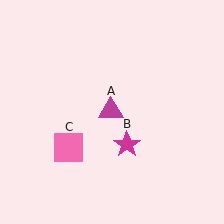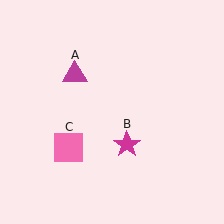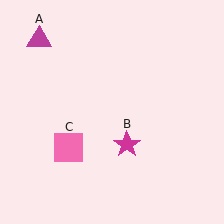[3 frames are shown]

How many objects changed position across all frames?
1 object changed position: magenta triangle (object A).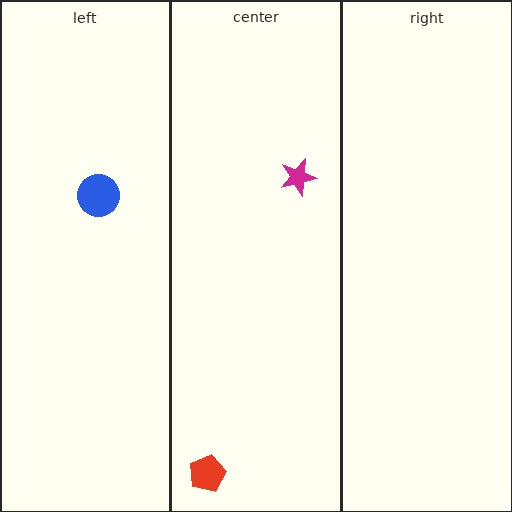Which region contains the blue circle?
The left region.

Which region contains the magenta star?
The center region.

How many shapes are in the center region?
2.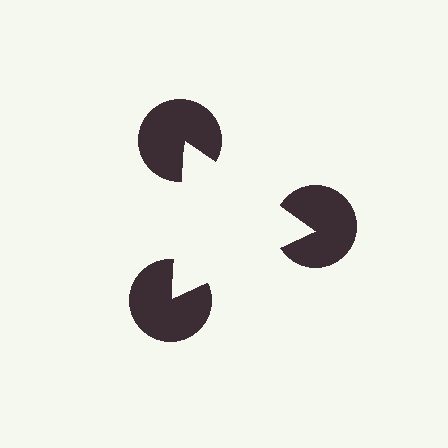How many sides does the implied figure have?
3 sides.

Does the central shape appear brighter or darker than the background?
It typically appears slightly brighter than the background, even though no actual brightness change is drawn.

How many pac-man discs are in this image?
There are 3 — one at each vertex of the illusory triangle.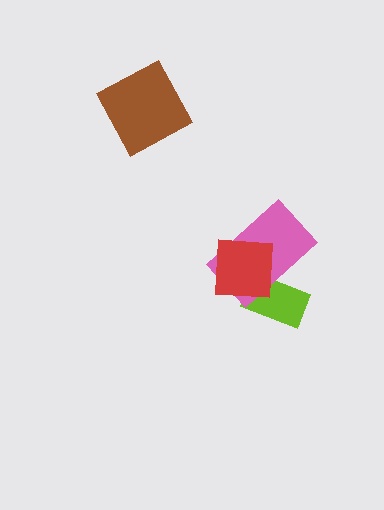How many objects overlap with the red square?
2 objects overlap with the red square.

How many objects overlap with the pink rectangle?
2 objects overlap with the pink rectangle.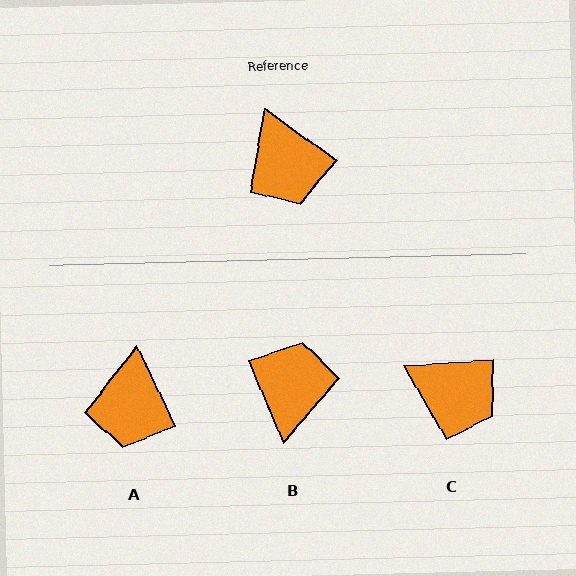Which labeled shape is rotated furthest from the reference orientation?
B, about 148 degrees away.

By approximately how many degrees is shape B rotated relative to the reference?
Approximately 148 degrees counter-clockwise.